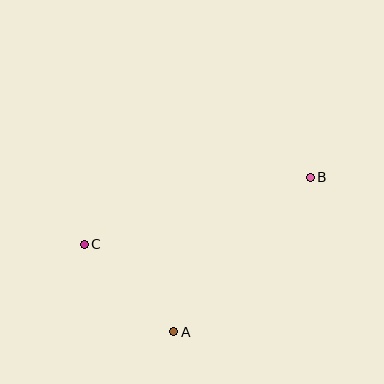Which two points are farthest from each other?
Points B and C are farthest from each other.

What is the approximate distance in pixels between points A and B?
The distance between A and B is approximately 206 pixels.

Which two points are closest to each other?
Points A and C are closest to each other.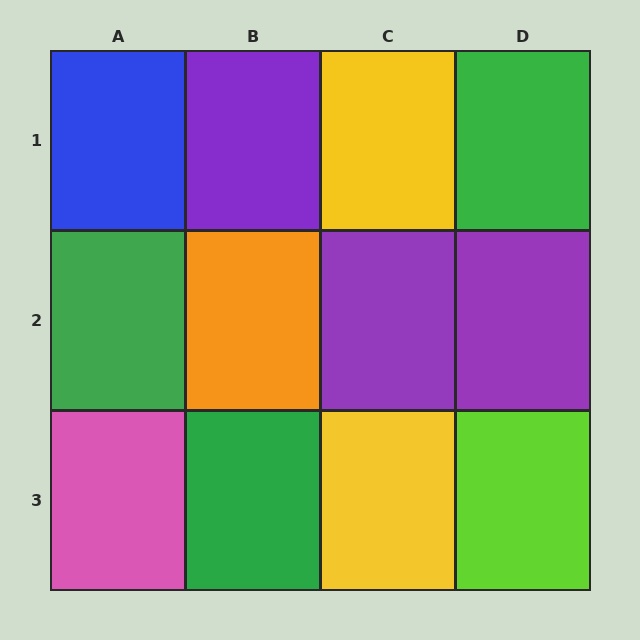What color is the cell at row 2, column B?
Orange.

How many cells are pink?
1 cell is pink.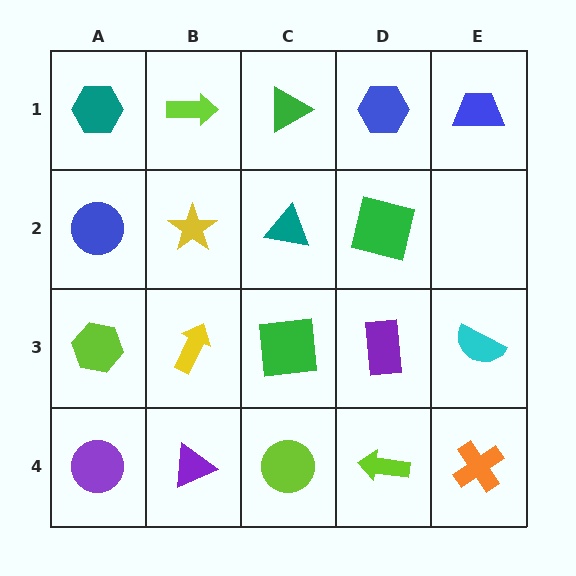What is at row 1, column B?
A lime arrow.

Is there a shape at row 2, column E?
No, that cell is empty.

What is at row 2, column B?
A yellow star.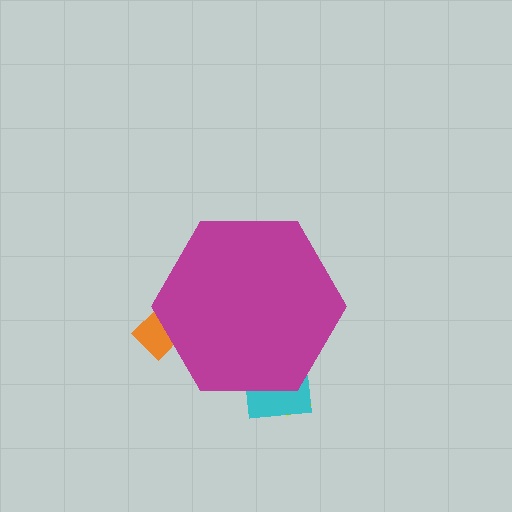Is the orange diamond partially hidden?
Yes, the orange diamond is partially hidden behind the magenta hexagon.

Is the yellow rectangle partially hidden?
Yes, the yellow rectangle is partially hidden behind the magenta hexagon.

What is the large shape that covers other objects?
A magenta hexagon.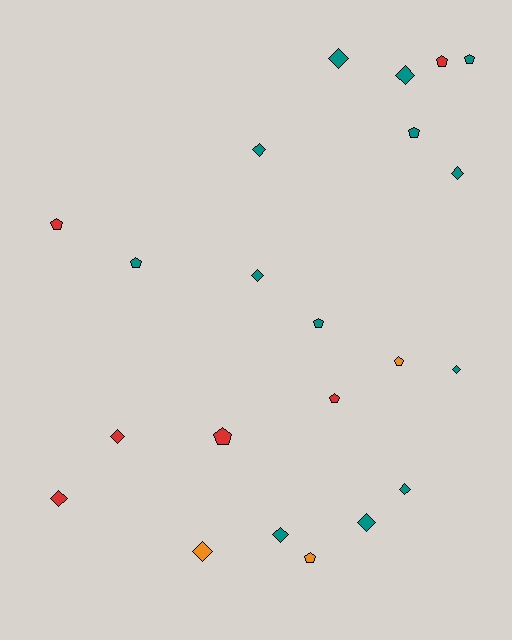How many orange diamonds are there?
There is 1 orange diamond.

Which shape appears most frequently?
Diamond, with 12 objects.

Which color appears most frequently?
Teal, with 13 objects.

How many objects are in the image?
There are 22 objects.